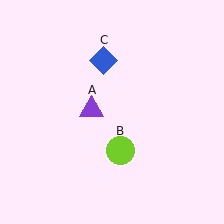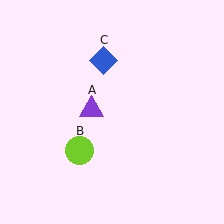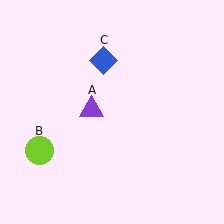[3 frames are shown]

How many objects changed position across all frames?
1 object changed position: lime circle (object B).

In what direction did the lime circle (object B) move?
The lime circle (object B) moved left.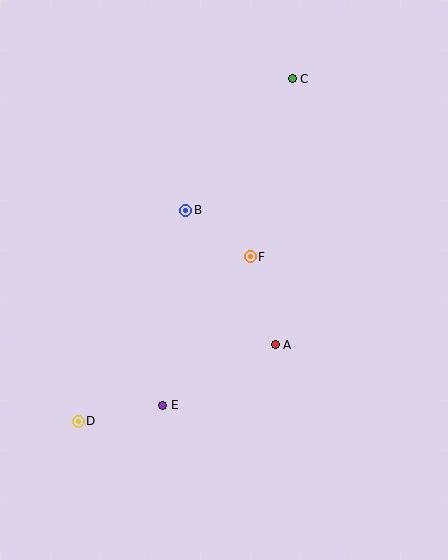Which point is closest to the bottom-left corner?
Point D is closest to the bottom-left corner.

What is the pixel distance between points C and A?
The distance between C and A is 267 pixels.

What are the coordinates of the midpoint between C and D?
The midpoint between C and D is at (185, 250).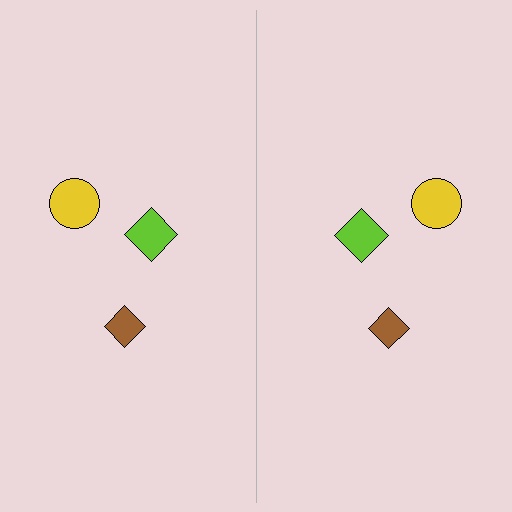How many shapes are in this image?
There are 6 shapes in this image.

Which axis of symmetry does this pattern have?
The pattern has a vertical axis of symmetry running through the center of the image.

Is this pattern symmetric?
Yes, this pattern has bilateral (reflection) symmetry.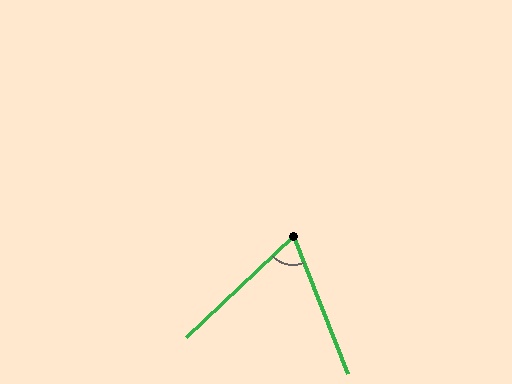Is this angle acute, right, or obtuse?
It is acute.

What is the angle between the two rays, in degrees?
Approximately 68 degrees.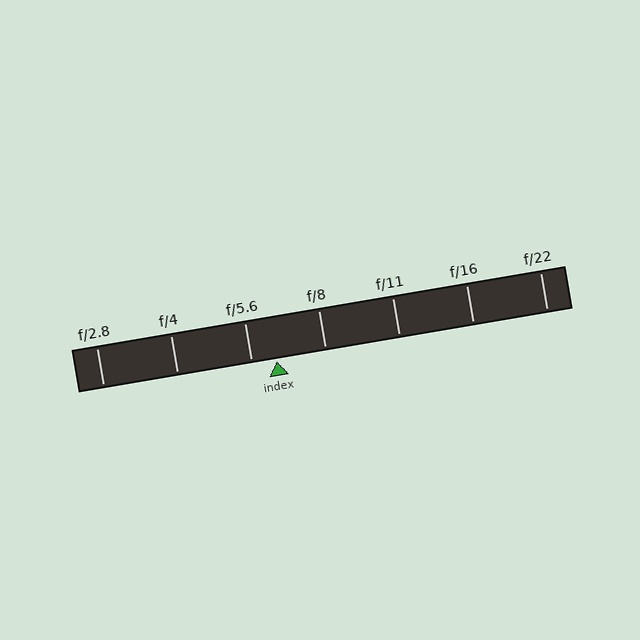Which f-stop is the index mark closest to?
The index mark is closest to f/5.6.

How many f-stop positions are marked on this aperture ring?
There are 7 f-stop positions marked.